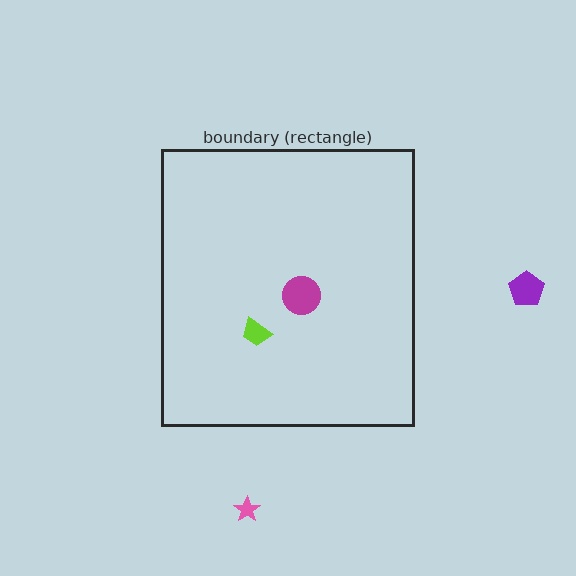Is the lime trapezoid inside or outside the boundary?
Inside.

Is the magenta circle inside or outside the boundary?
Inside.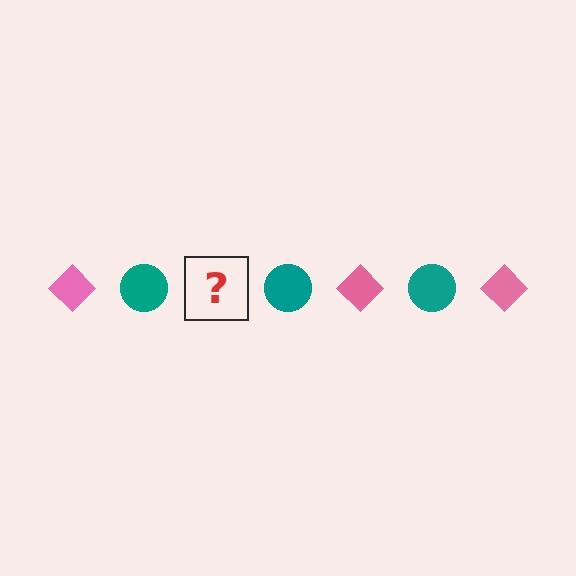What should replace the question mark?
The question mark should be replaced with a pink diamond.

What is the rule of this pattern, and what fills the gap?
The rule is that the pattern alternates between pink diamond and teal circle. The gap should be filled with a pink diamond.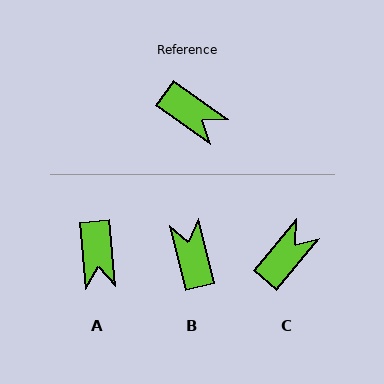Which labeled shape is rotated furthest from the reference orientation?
B, about 140 degrees away.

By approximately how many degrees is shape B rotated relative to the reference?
Approximately 140 degrees counter-clockwise.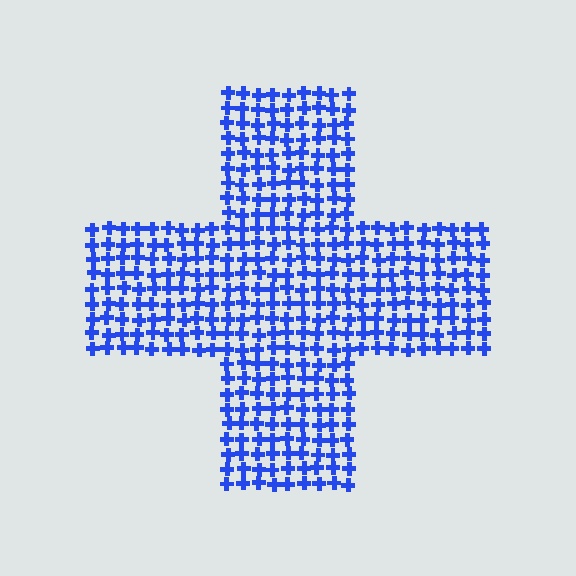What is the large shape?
The large shape is a cross.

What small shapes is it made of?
It is made of small crosses.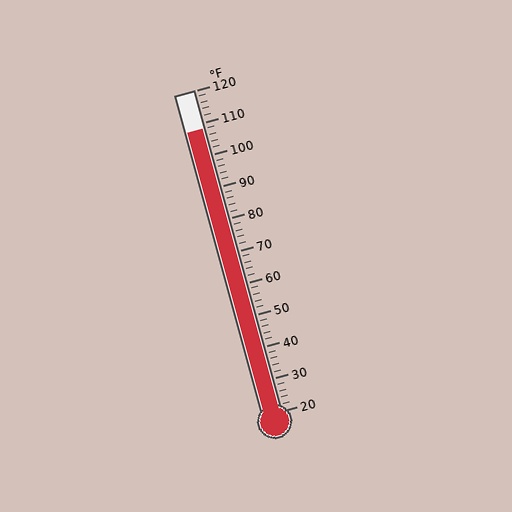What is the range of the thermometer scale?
The thermometer scale ranges from 20°F to 120°F.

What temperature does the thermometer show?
The thermometer shows approximately 108°F.